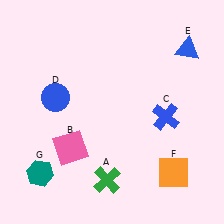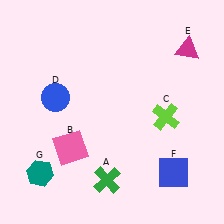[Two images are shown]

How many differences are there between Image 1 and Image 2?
There are 3 differences between the two images.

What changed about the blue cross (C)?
In Image 1, C is blue. In Image 2, it changed to lime.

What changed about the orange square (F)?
In Image 1, F is orange. In Image 2, it changed to blue.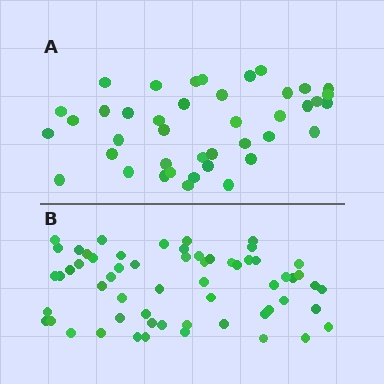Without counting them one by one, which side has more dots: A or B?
Region B (the bottom region) has more dots.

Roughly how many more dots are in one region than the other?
Region B has approximately 20 more dots than region A.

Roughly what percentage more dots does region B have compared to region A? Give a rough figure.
About 45% more.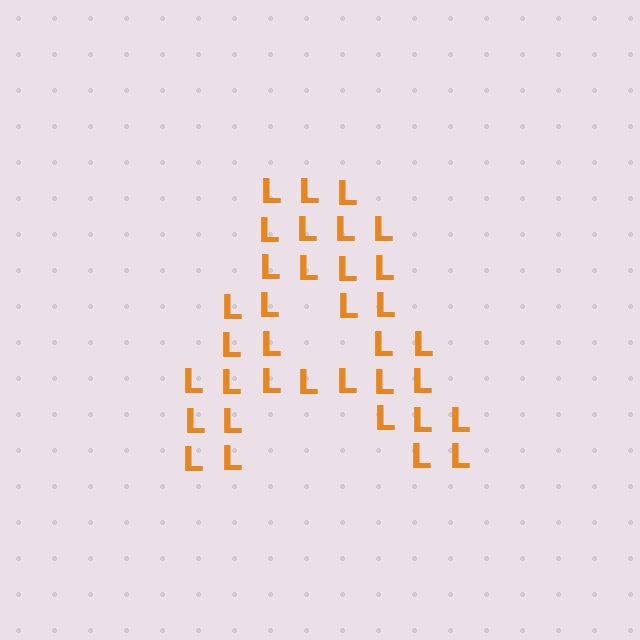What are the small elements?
The small elements are letter L's.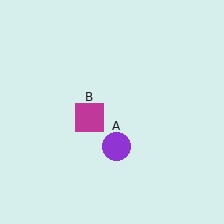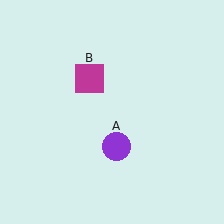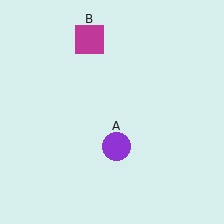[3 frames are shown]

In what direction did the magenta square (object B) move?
The magenta square (object B) moved up.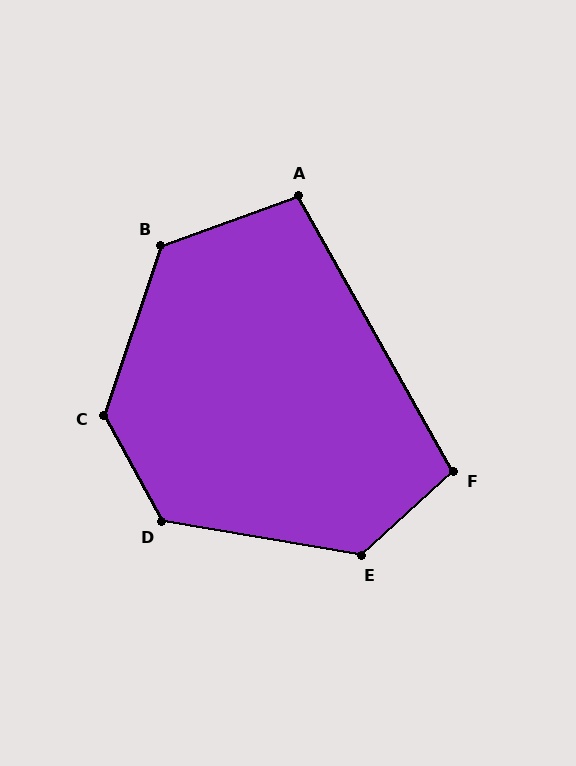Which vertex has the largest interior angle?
C, at approximately 133 degrees.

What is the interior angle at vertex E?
Approximately 128 degrees (obtuse).